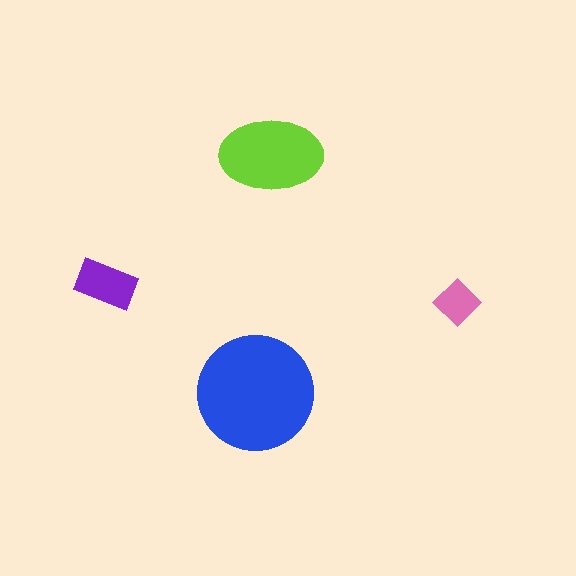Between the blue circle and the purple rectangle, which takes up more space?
The blue circle.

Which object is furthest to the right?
The pink diamond is rightmost.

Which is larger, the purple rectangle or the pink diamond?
The purple rectangle.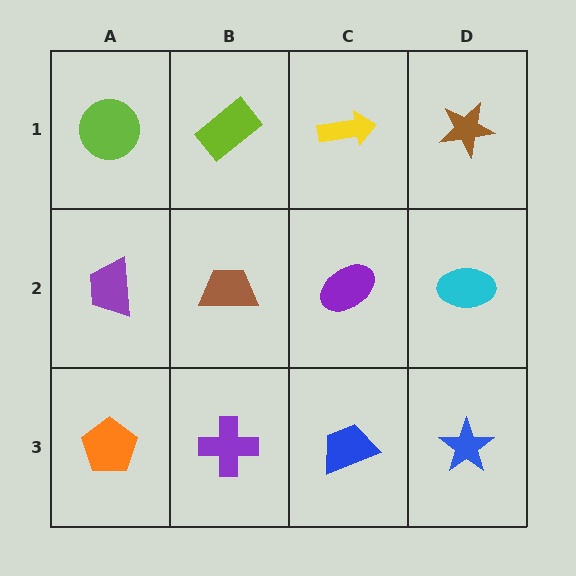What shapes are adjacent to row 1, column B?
A brown trapezoid (row 2, column B), a lime circle (row 1, column A), a yellow arrow (row 1, column C).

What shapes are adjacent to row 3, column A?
A purple trapezoid (row 2, column A), a purple cross (row 3, column B).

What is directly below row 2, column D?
A blue star.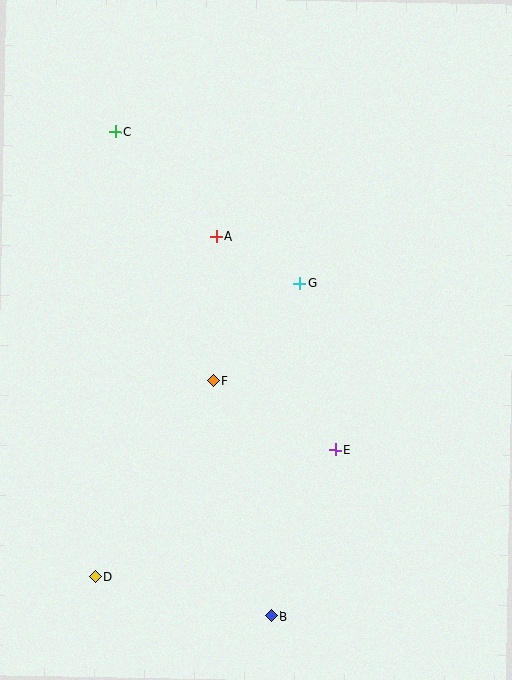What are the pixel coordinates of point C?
Point C is at (115, 132).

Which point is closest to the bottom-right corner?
Point B is closest to the bottom-right corner.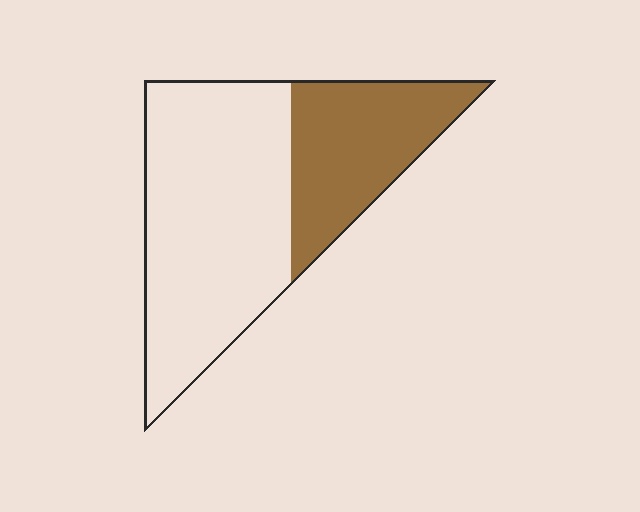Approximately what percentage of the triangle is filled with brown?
Approximately 35%.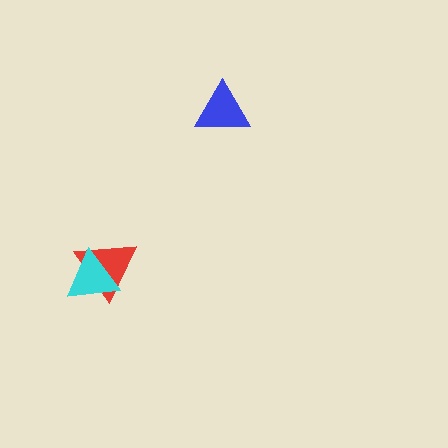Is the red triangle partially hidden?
Yes, it is partially covered by another shape.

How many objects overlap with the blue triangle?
0 objects overlap with the blue triangle.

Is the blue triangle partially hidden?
No, no other shape covers it.